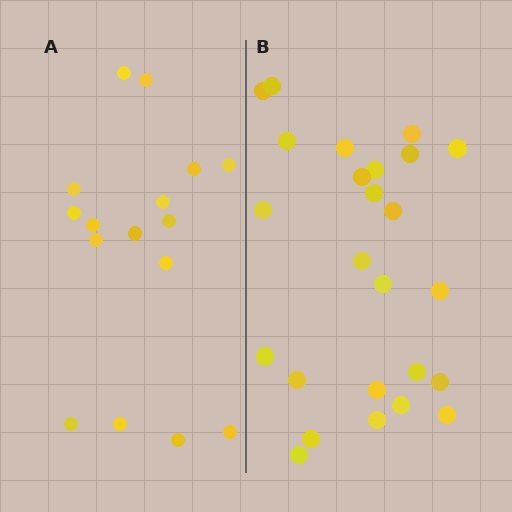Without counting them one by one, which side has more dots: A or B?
Region B (the right region) has more dots.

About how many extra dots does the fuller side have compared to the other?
Region B has roughly 8 or so more dots than region A.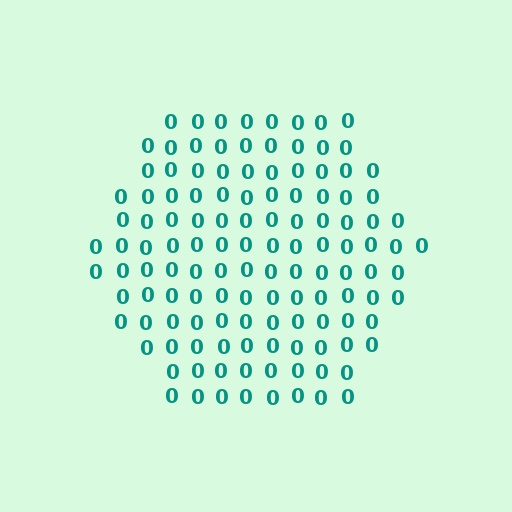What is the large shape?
The large shape is a hexagon.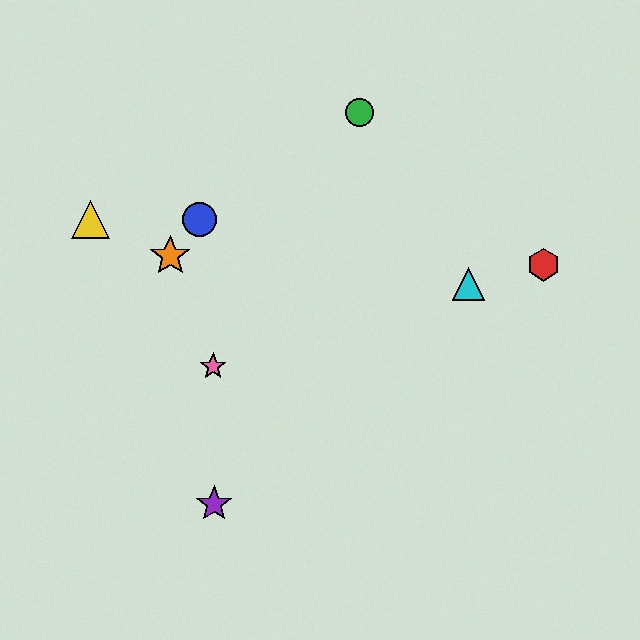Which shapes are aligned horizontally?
The blue circle, the yellow triangle are aligned horizontally.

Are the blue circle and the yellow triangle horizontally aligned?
Yes, both are at y≈220.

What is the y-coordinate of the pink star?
The pink star is at y≈366.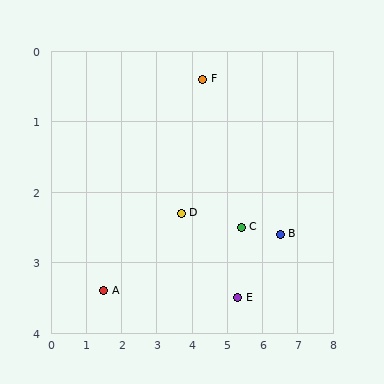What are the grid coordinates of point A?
Point A is at approximately (1.5, 3.4).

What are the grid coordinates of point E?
Point E is at approximately (5.3, 3.5).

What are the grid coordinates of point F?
Point F is at approximately (4.3, 0.4).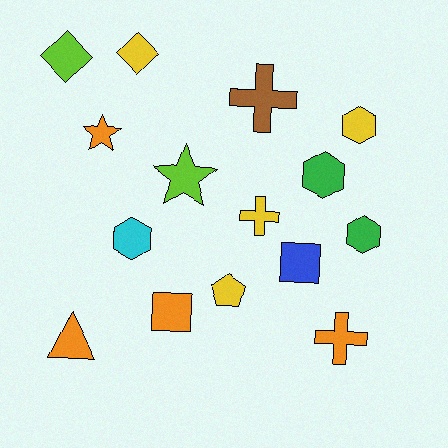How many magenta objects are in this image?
There are no magenta objects.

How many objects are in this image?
There are 15 objects.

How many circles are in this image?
There are no circles.